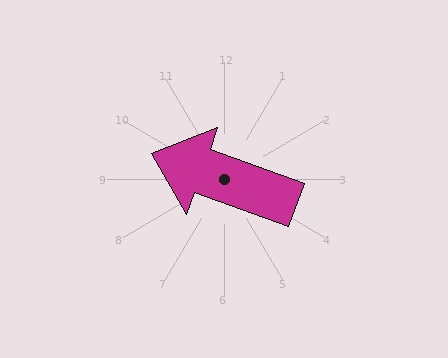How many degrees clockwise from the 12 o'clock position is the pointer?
Approximately 290 degrees.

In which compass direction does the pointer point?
West.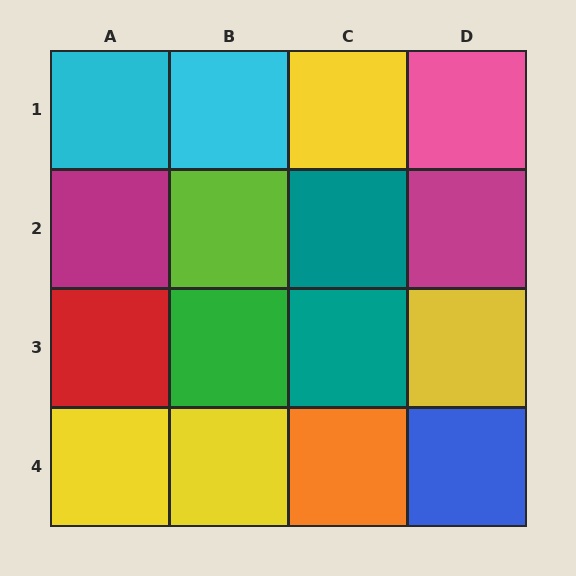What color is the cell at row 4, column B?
Yellow.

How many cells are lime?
1 cell is lime.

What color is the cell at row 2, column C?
Teal.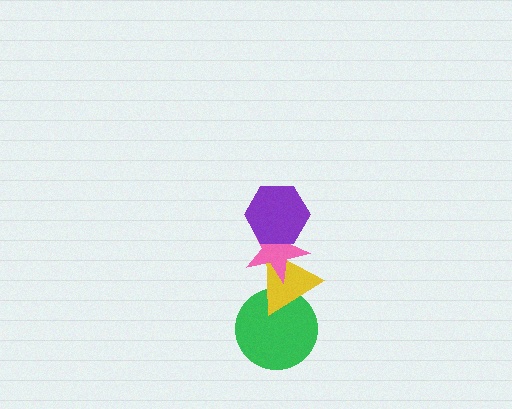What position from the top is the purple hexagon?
The purple hexagon is 1st from the top.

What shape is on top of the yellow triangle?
The pink star is on top of the yellow triangle.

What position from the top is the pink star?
The pink star is 2nd from the top.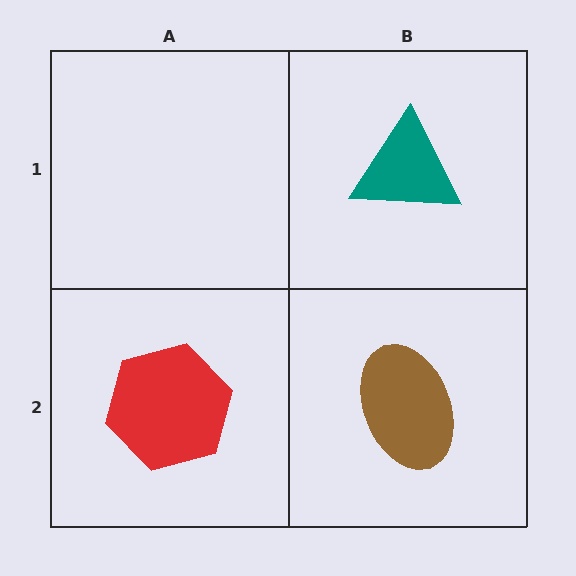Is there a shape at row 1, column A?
No, that cell is empty.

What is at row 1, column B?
A teal triangle.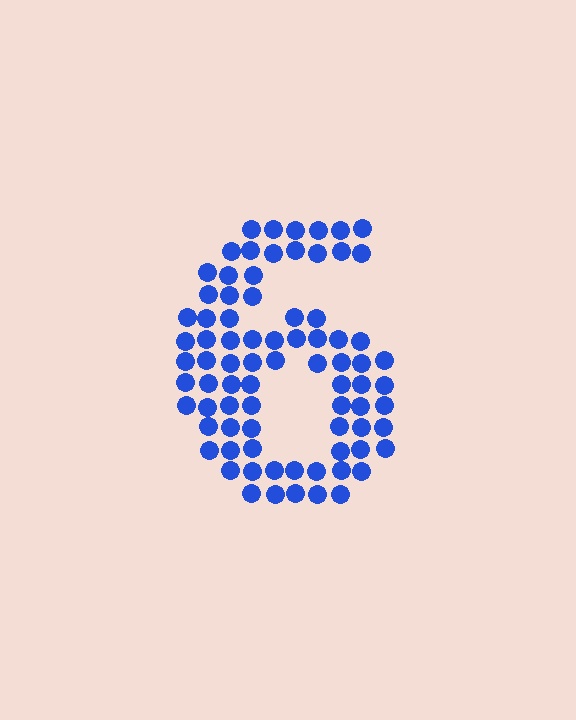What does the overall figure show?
The overall figure shows the digit 6.